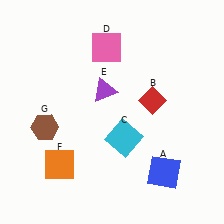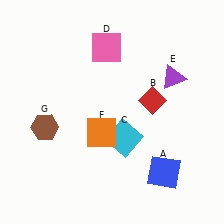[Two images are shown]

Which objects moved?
The objects that moved are: the purple triangle (E), the orange square (F).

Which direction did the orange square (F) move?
The orange square (F) moved right.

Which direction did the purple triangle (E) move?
The purple triangle (E) moved right.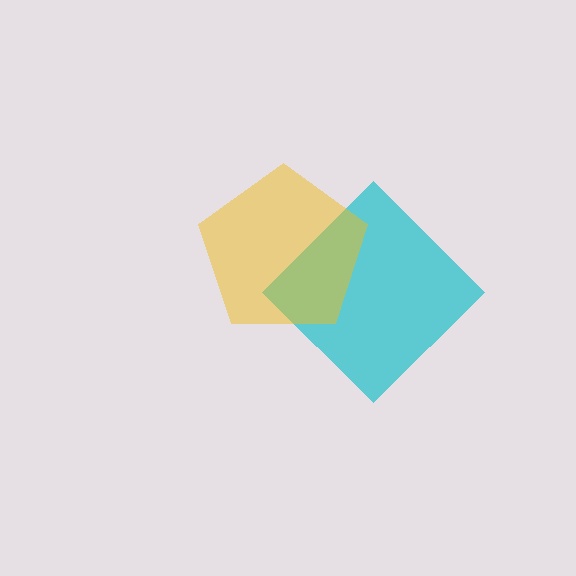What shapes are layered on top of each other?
The layered shapes are: a cyan diamond, a yellow pentagon.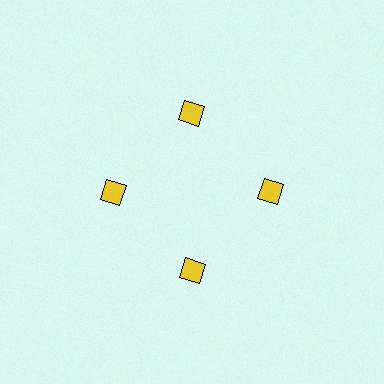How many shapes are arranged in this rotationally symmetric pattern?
There are 4 shapes, arranged in 4 groups of 1.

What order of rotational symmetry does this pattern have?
This pattern has 4-fold rotational symmetry.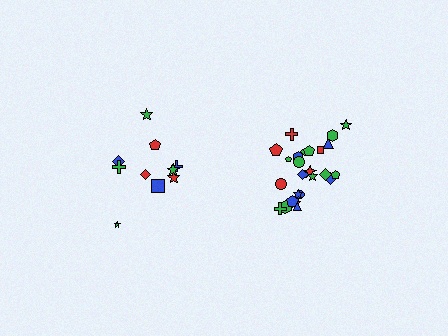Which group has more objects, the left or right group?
The right group.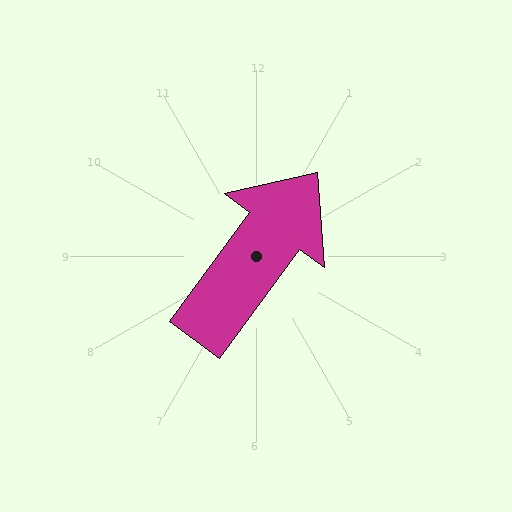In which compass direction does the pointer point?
Northeast.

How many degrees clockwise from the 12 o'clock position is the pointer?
Approximately 36 degrees.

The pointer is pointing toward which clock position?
Roughly 1 o'clock.